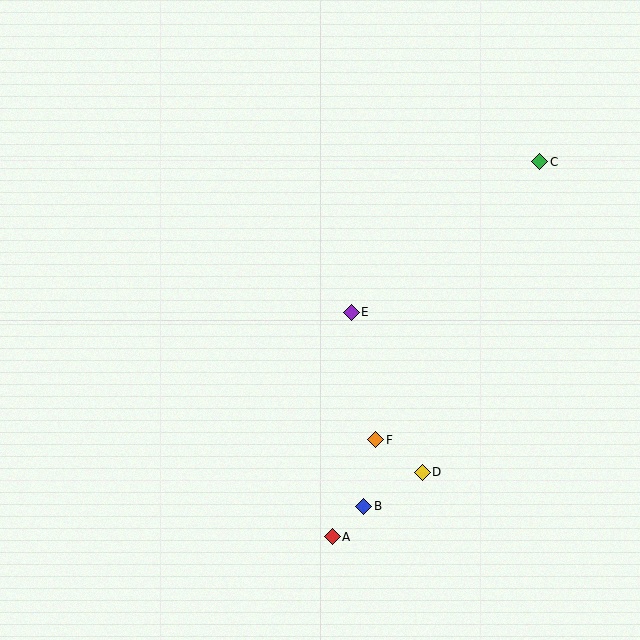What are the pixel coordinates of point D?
Point D is at (422, 472).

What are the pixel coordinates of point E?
Point E is at (351, 312).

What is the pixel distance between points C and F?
The distance between C and F is 323 pixels.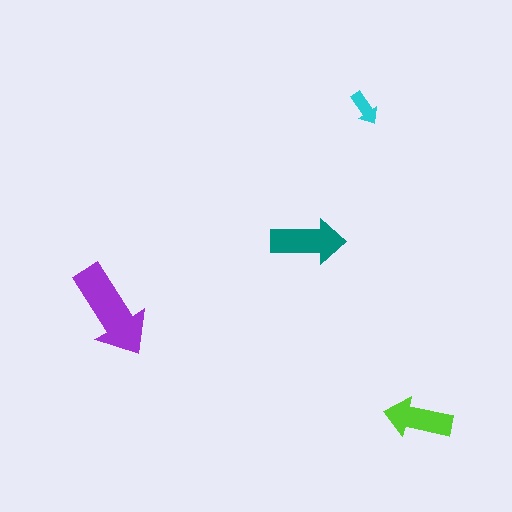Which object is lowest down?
The lime arrow is bottommost.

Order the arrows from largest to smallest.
the purple one, the teal one, the lime one, the cyan one.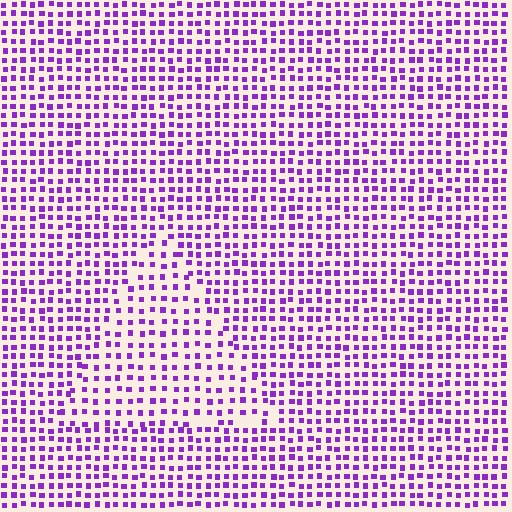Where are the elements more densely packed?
The elements are more densely packed outside the triangle boundary.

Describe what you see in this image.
The image contains small purple elements arranged at two different densities. A triangle-shaped region is visible where the elements are less densely packed than the surrounding area.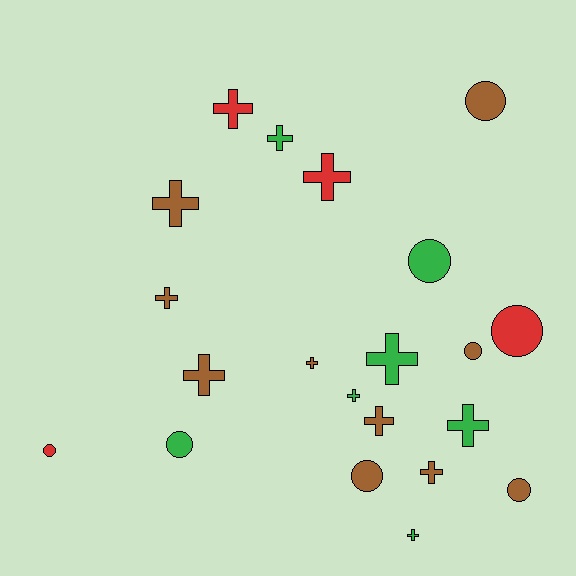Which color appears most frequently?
Brown, with 10 objects.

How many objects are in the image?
There are 21 objects.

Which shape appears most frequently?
Cross, with 13 objects.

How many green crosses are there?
There are 5 green crosses.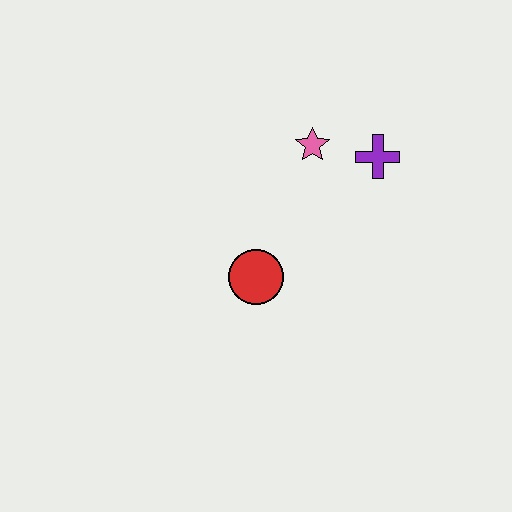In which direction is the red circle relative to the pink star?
The red circle is below the pink star.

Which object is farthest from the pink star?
The red circle is farthest from the pink star.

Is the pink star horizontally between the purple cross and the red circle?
Yes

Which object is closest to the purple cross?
The pink star is closest to the purple cross.